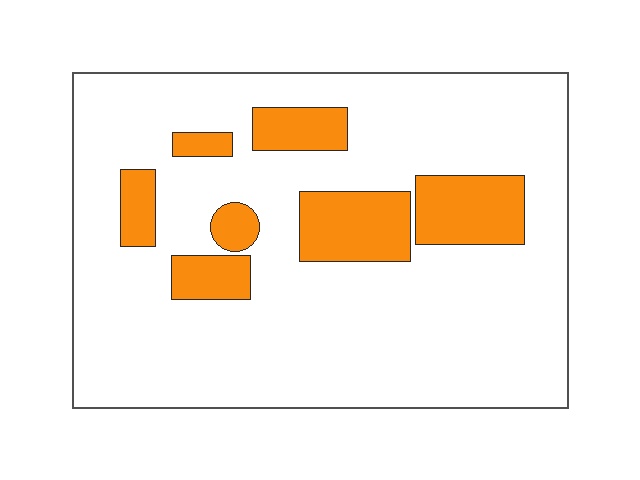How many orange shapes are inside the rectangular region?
7.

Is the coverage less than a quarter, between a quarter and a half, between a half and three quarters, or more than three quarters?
Less than a quarter.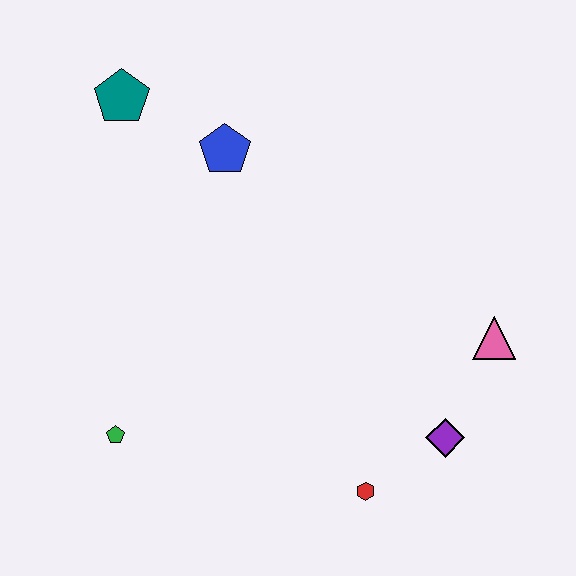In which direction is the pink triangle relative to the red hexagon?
The pink triangle is above the red hexagon.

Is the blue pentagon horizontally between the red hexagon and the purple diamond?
No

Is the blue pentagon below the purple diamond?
No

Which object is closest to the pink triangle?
The purple diamond is closest to the pink triangle.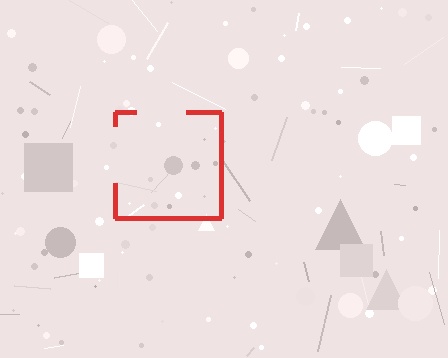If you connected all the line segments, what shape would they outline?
They would outline a square.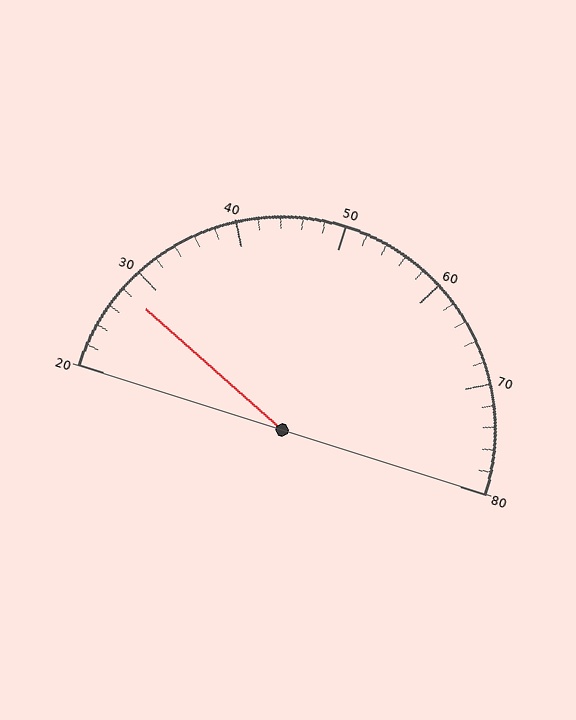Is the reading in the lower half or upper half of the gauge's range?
The reading is in the lower half of the range (20 to 80).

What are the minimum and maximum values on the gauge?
The gauge ranges from 20 to 80.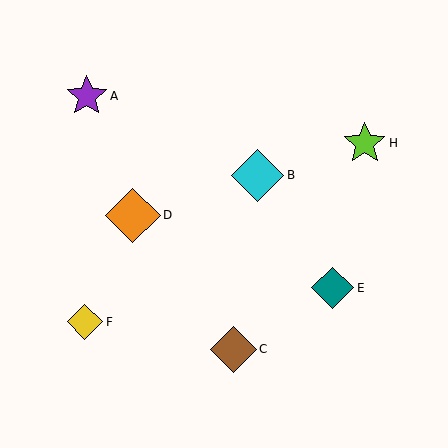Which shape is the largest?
The orange diamond (labeled D) is the largest.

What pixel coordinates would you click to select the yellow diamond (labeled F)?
Click at (85, 322) to select the yellow diamond F.